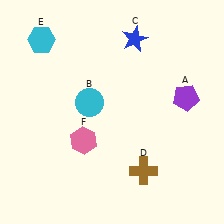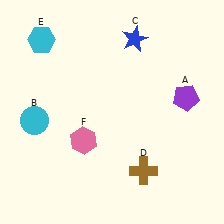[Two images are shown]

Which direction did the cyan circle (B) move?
The cyan circle (B) moved left.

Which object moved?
The cyan circle (B) moved left.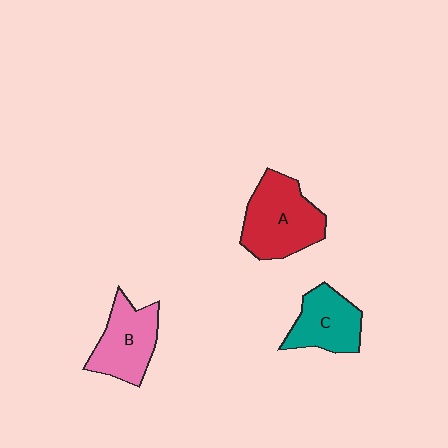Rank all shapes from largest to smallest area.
From largest to smallest: A (red), B (pink), C (teal).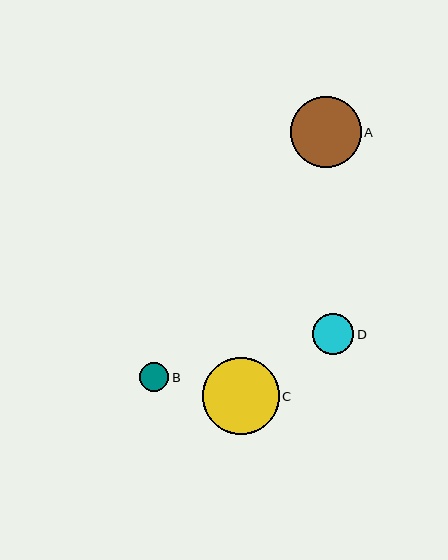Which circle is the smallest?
Circle B is the smallest with a size of approximately 29 pixels.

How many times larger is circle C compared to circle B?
Circle C is approximately 2.6 times the size of circle B.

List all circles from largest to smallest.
From largest to smallest: C, A, D, B.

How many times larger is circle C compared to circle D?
Circle C is approximately 1.9 times the size of circle D.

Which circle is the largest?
Circle C is the largest with a size of approximately 77 pixels.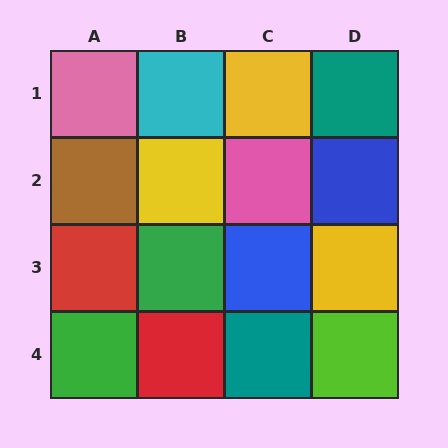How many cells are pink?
2 cells are pink.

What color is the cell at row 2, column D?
Blue.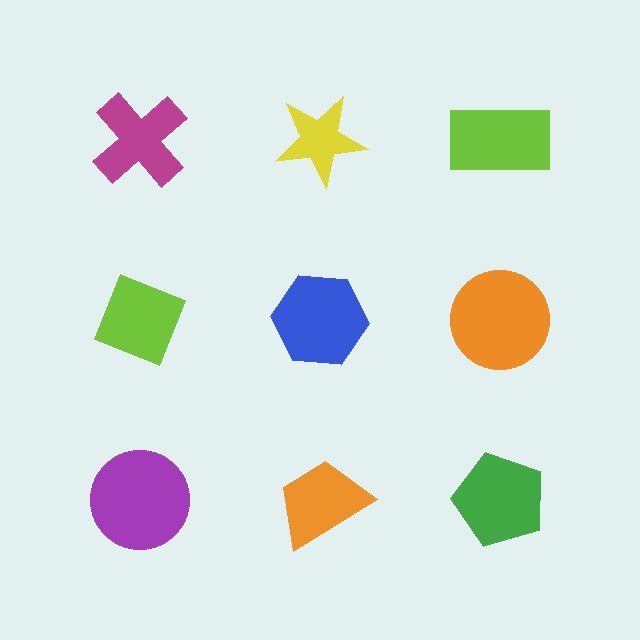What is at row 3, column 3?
A green pentagon.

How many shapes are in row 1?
3 shapes.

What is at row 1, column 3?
A lime rectangle.